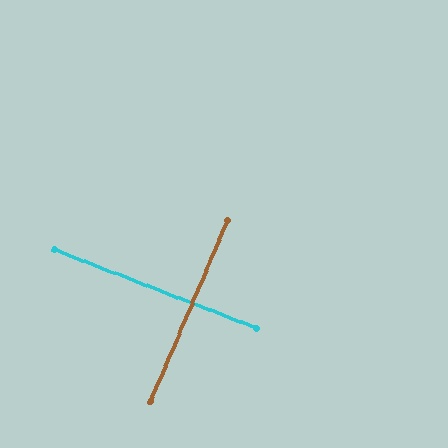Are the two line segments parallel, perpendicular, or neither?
Perpendicular — they meet at approximately 88°.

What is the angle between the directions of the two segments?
Approximately 88 degrees.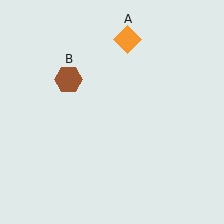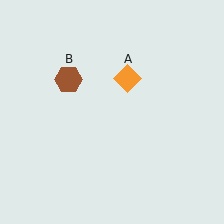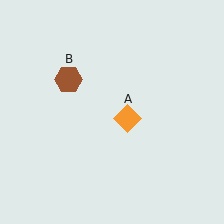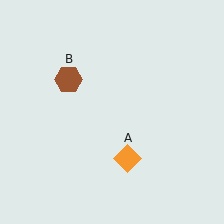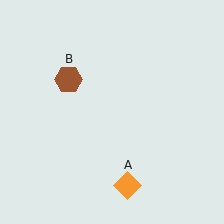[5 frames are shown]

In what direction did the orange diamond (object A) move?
The orange diamond (object A) moved down.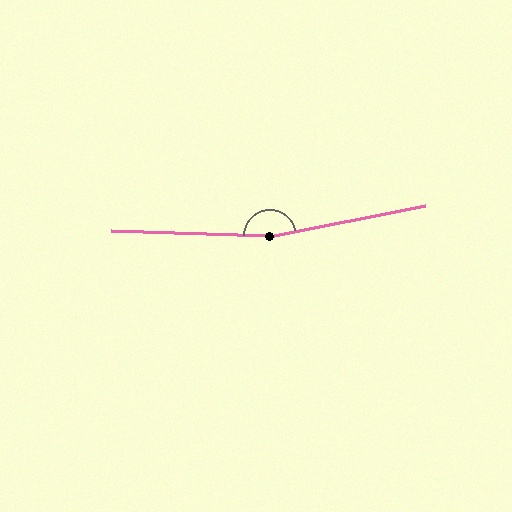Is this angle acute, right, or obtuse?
It is obtuse.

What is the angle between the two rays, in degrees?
Approximately 167 degrees.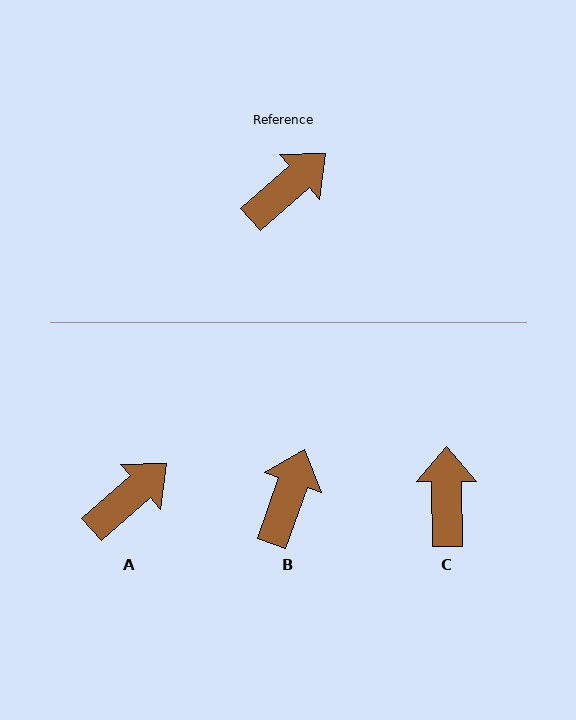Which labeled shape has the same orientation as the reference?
A.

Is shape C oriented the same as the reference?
No, it is off by about 49 degrees.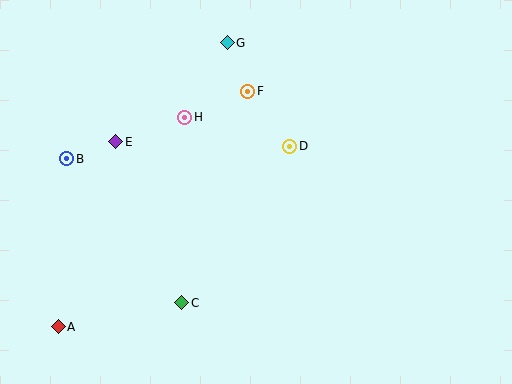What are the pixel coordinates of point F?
Point F is at (248, 91).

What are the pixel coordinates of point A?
Point A is at (58, 327).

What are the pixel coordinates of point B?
Point B is at (67, 159).